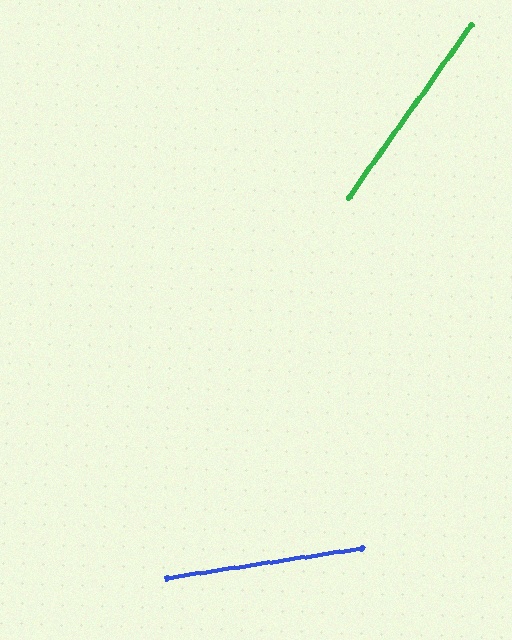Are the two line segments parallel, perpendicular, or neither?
Neither parallel nor perpendicular — they differ by about 46°.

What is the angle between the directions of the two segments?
Approximately 46 degrees.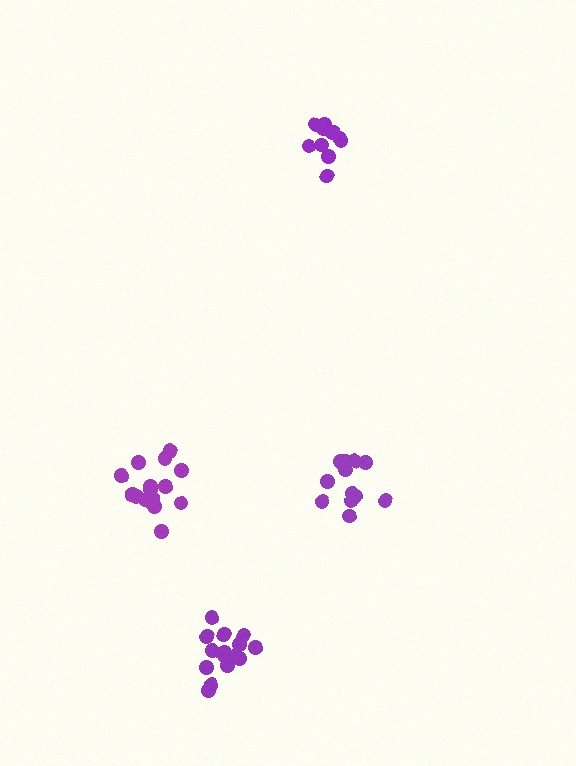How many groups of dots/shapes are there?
There are 4 groups.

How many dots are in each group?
Group 1: 16 dots, Group 2: 10 dots, Group 3: 13 dots, Group 4: 16 dots (55 total).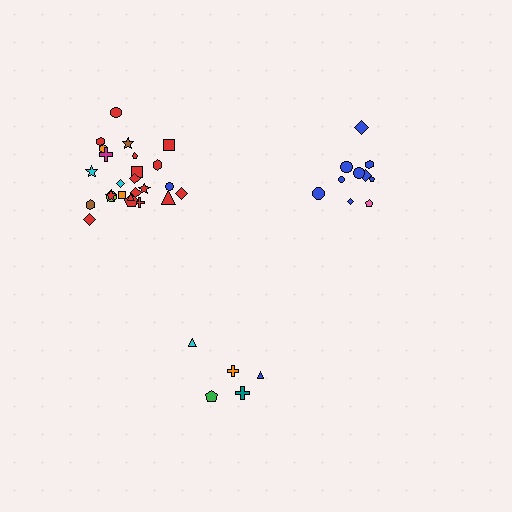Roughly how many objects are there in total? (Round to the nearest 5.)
Roughly 40 objects in total.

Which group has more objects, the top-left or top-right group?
The top-left group.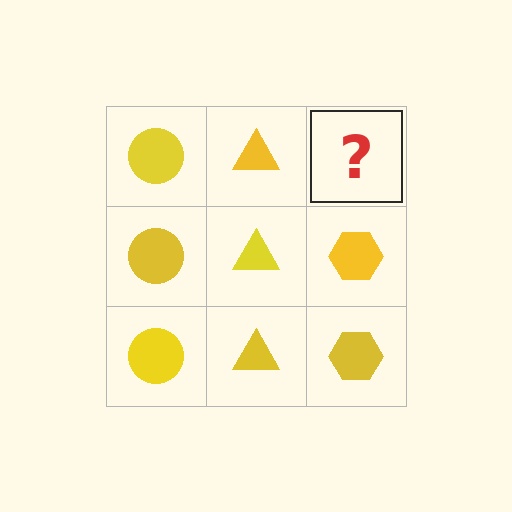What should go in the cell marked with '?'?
The missing cell should contain a yellow hexagon.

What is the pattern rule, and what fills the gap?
The rule is that each column has a consistent shape. The gap should be filled with a yellow hexagon.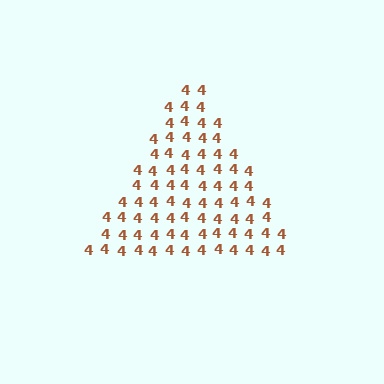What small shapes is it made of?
It is made of small digit 4's.